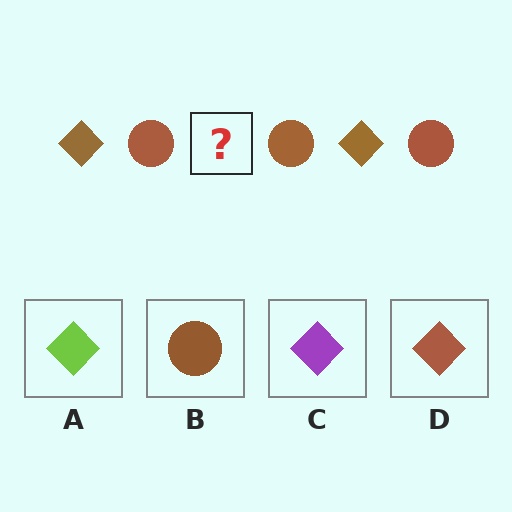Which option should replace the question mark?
Option D.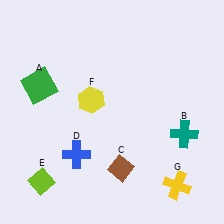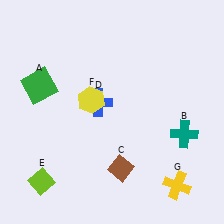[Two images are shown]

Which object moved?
The blue cross (D) moved up.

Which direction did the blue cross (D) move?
The blue cross (D) moved up.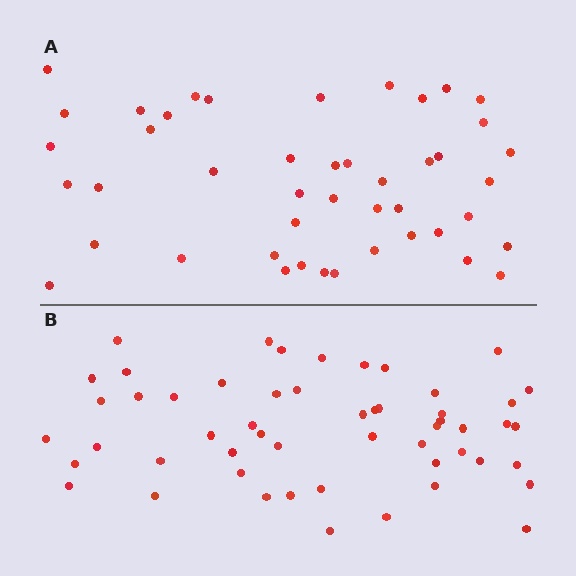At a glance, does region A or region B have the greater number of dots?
Region B (the bottom region) has more dots.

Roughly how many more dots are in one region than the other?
Region B has roughly 8 or so more dots than region A.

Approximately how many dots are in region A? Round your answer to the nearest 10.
About 40 dots. (The exact count is 45, which rounds to 40.)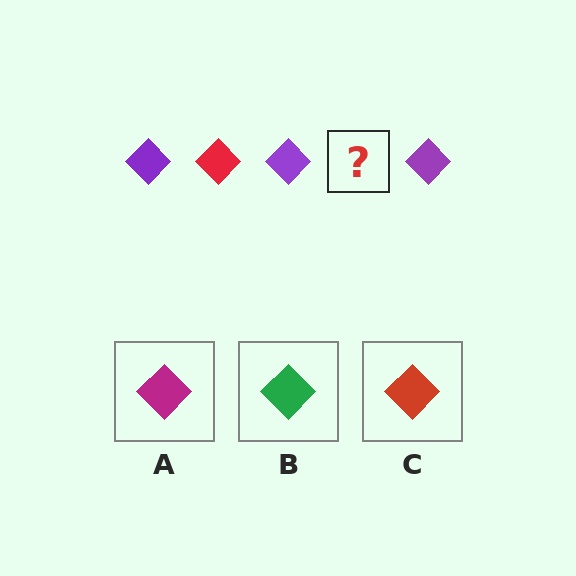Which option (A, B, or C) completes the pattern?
C.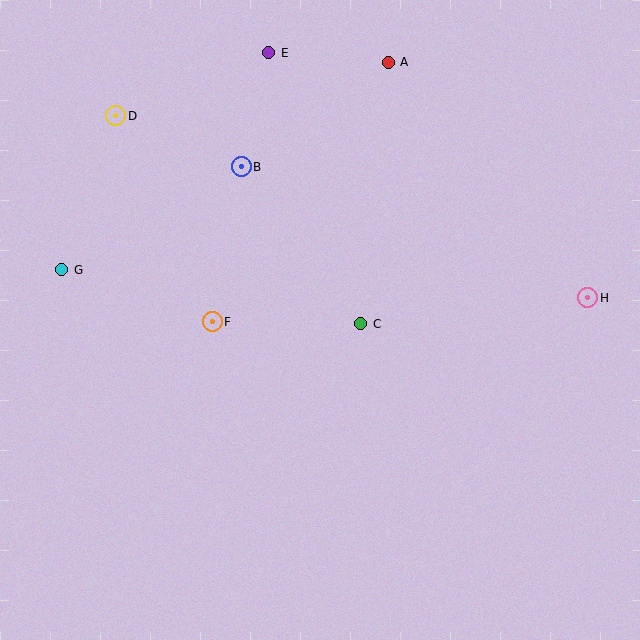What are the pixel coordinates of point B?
Point B is at (241, 167).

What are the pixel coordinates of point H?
Point H is at (588, 298).